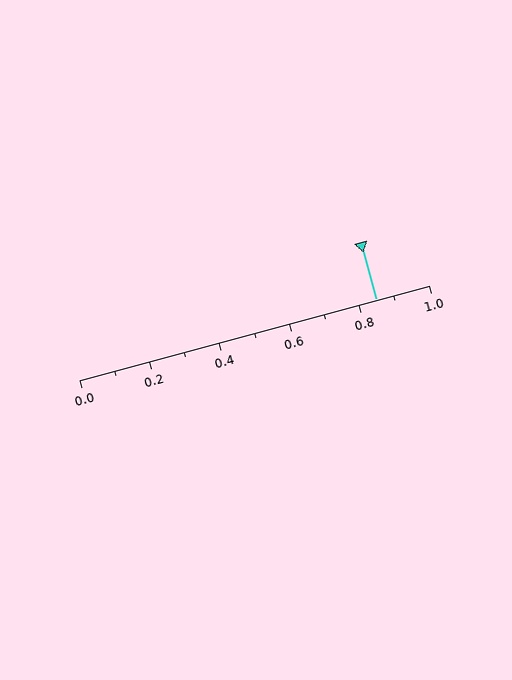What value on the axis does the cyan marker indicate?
The marker indicates approximately 0.85.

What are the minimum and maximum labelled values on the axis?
The axis runs from 0.0 to 1.0.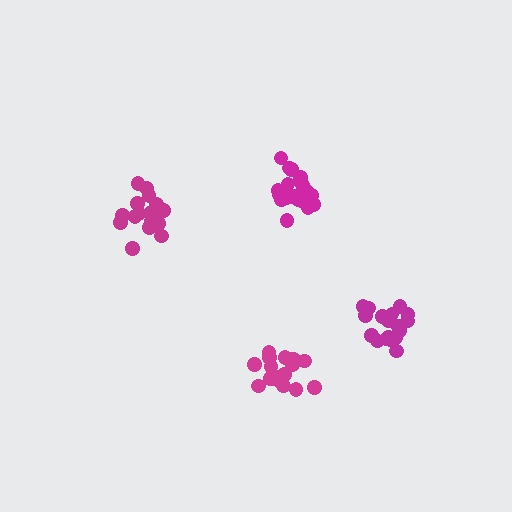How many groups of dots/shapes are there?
There are 4 groups.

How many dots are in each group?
Group 1: 18 dots, Group 2: 18 dots, Group 3: 18 dots, Group 4: 19 dots (73 total).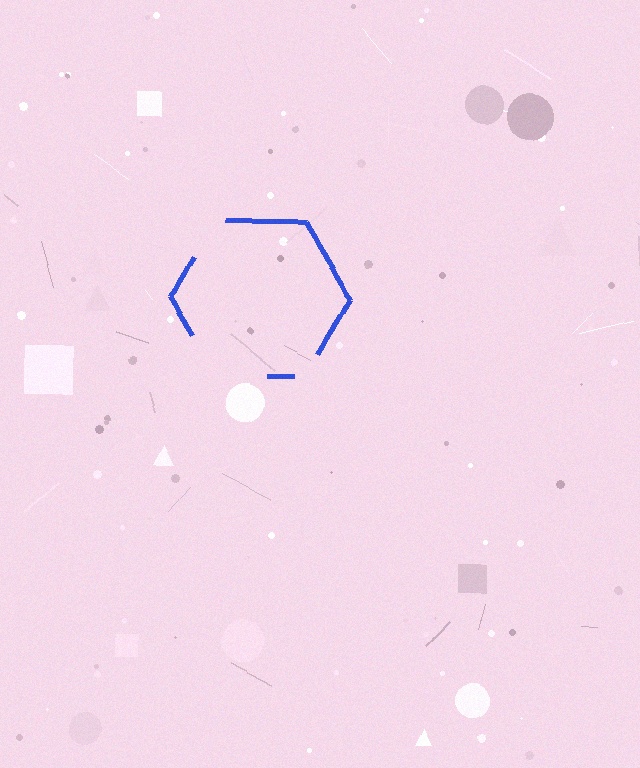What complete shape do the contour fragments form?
The contour fragments form a hexagon.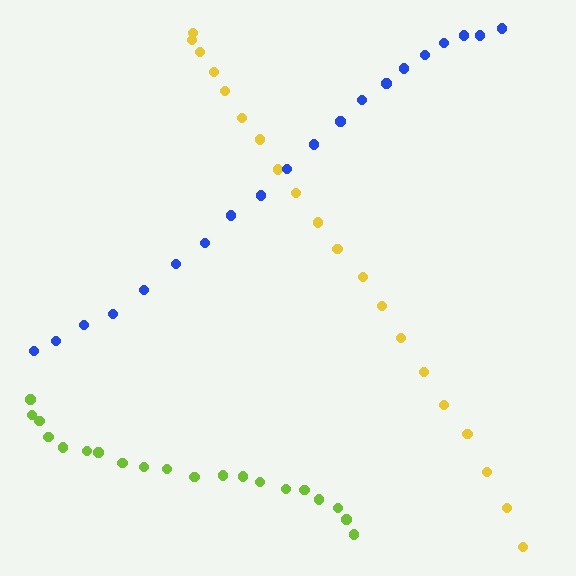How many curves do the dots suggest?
There are 3 distinct paths.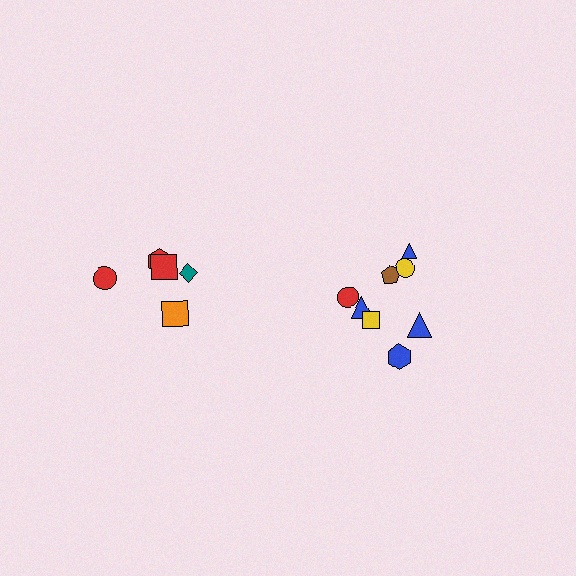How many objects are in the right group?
There are 8 objects.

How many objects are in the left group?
There are 5 objects.